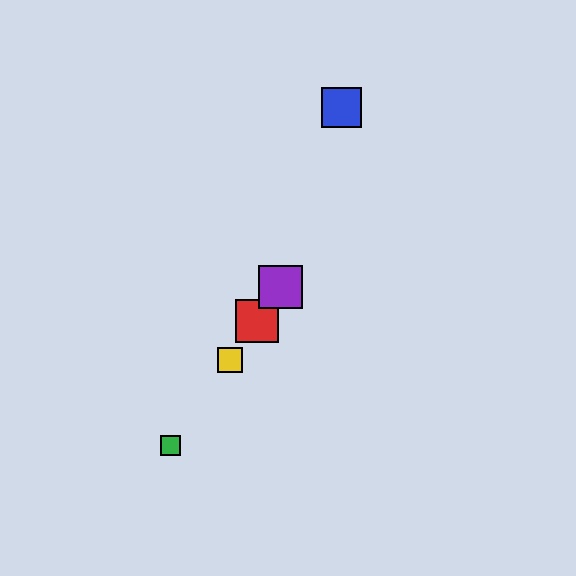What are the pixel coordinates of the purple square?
The purple square is at (281, 287).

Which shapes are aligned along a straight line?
The red square, the green square, the yellow square, the purple square are aligned along a straight line.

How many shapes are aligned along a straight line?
4 shapes (the red square, the green square, the yellow square, the purple square) are aligned along a straight line.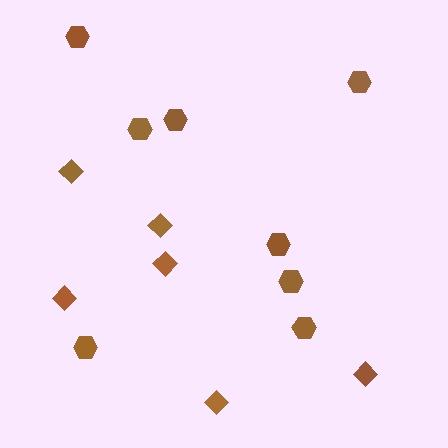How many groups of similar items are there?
There are 2 groups: one group of diamonds (6) and one group of hexagons (8).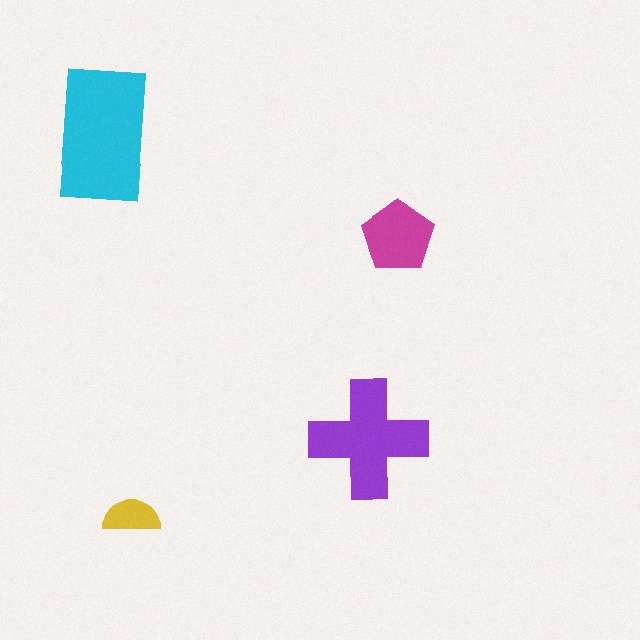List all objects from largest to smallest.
The cyan rectangle, the purple cross, the magenta pentagon, the yellow semicircle.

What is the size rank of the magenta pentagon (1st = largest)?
3rd.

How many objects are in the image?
There are 4 objects in the image.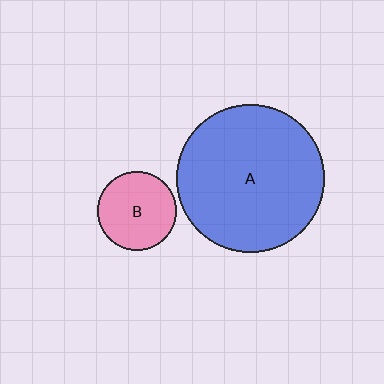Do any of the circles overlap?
No, none of the circles overlap.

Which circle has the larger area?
Circle A (blue).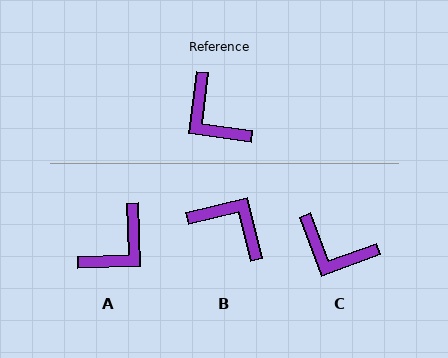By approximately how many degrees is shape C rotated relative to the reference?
Approximately 28 degrees counter-clockwise.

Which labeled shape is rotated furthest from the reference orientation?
B, about 159 degrees away.